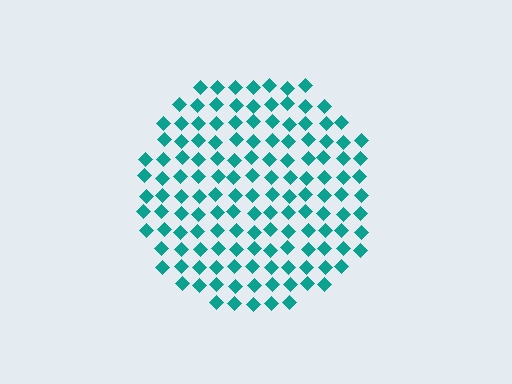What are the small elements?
The small elements are diamonds.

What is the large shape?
The large shape is a circle.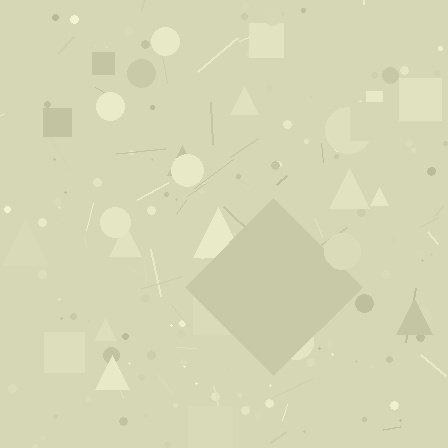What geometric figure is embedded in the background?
A diamond is embedded in the background.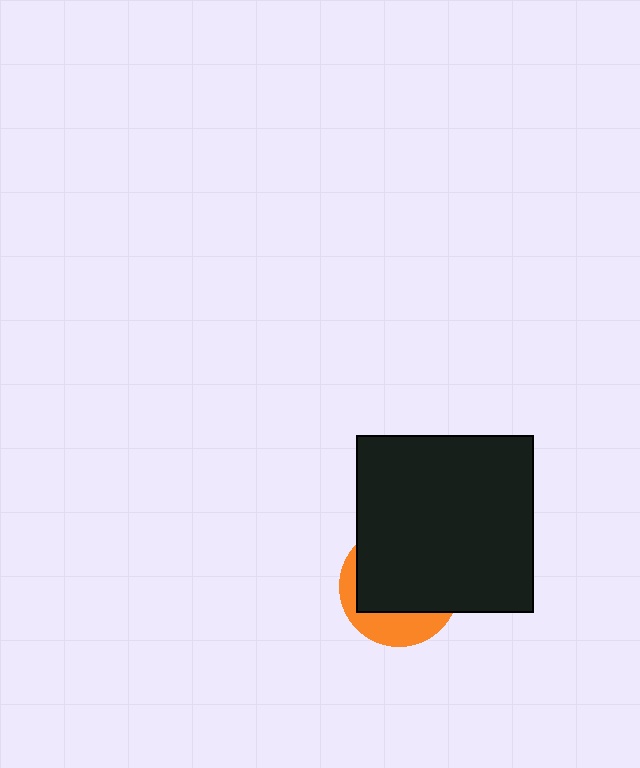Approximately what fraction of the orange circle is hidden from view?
Roughly 70% of the orange circle is hidden behind the black square.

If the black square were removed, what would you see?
You would see the complete orange circle.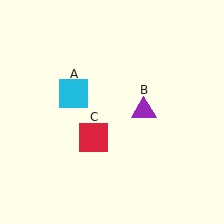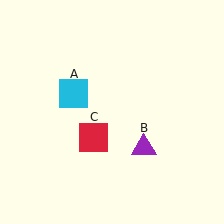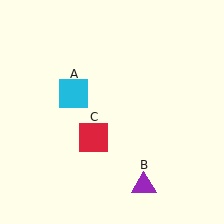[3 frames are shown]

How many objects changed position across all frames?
1 object changed position: purple triangle (object B).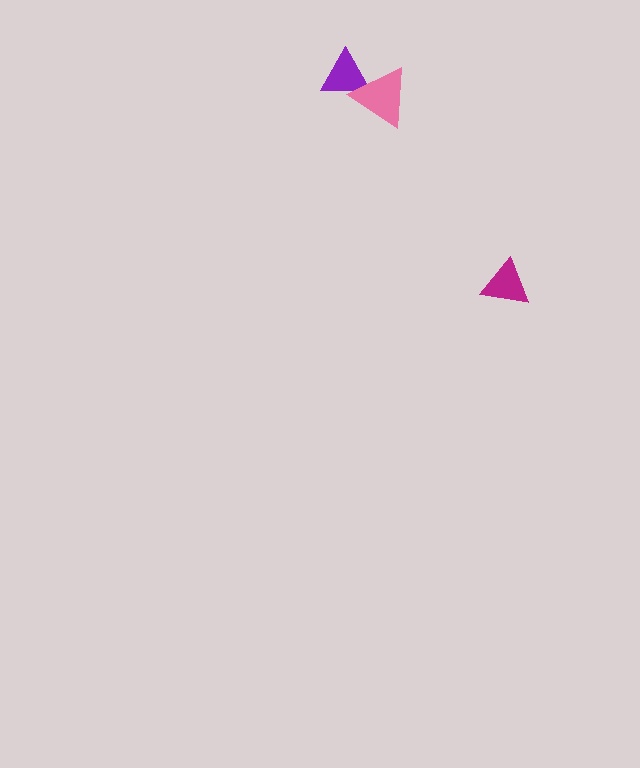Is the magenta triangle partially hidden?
No, no other shape covers it.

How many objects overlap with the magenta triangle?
0 objects overlap with the magenta triangle.